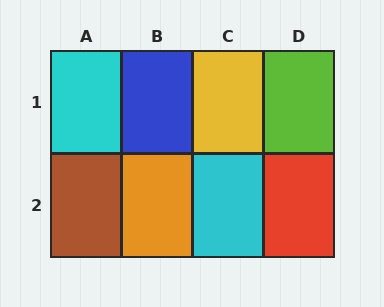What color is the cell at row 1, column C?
Yellow.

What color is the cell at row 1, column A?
Cyan.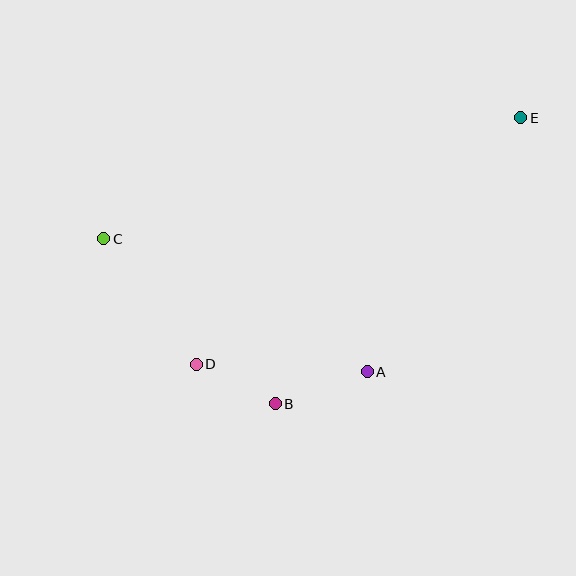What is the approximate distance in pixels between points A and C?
The distance between A and C is approximately 295 pixels.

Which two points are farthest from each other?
Points C and E are farthest from each other.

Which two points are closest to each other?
Points B and D are closest to each other.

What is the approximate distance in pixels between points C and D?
The distance between C and D is approximately 156 pixels.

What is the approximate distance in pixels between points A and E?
The distance between A and E is approximately 297 pixels.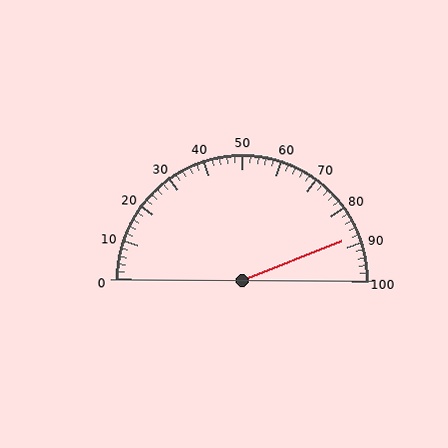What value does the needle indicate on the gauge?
The needle indicates approximately 88.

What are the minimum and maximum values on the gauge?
The gauge ranges from 0 to 100.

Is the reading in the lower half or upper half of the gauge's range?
The reading is in the upper half of the range (0 to 100).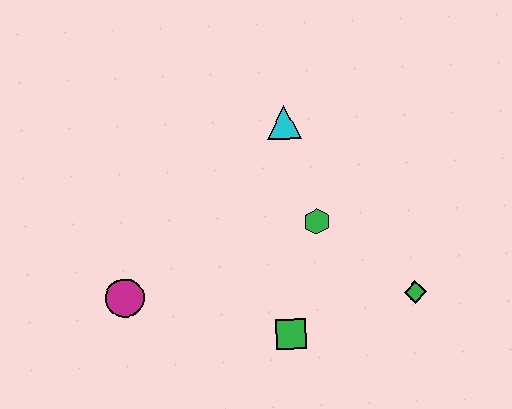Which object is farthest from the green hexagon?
The magenta circle is farthest from the green hexagon.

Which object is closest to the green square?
The green hexagon is closest to the green square.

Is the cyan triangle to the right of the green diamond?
No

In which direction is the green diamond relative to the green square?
The green diamond is to the right of the green square.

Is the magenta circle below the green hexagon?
Yes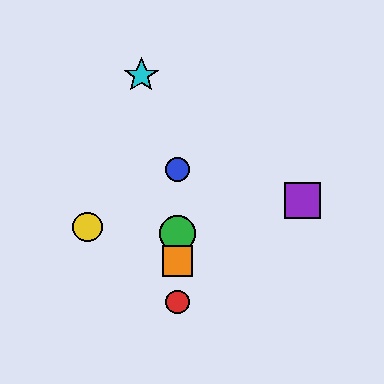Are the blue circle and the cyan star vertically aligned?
No, the blue circle is at x≈178 and the cyan star is at x≈141.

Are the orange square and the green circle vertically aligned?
Yes, both are at x≈178.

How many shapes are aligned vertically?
4 shapes (the red circle, the blue circle, the green circle, the orange square) are aligned vertically.